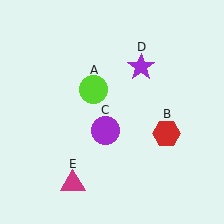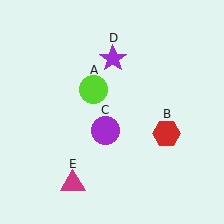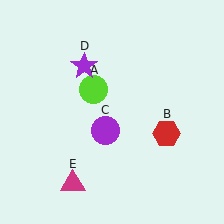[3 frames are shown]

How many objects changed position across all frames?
1 object changed position: purple star (object D).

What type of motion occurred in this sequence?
The purple star (object D) rotated counterclockwise around the center of the scene.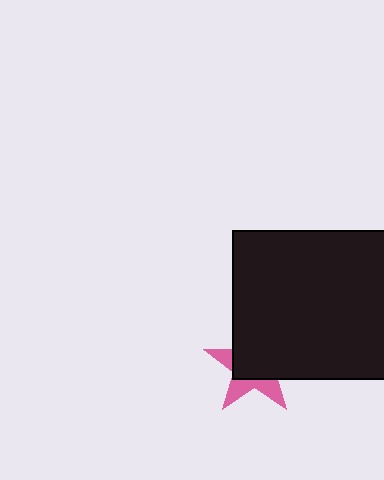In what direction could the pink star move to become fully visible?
The pink star could move toward the lower-left. That would shift it out from behind the black rectangle entirely.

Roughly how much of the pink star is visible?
A small part of it is visible (roughly 37%).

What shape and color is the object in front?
The object in front is a black rectangle.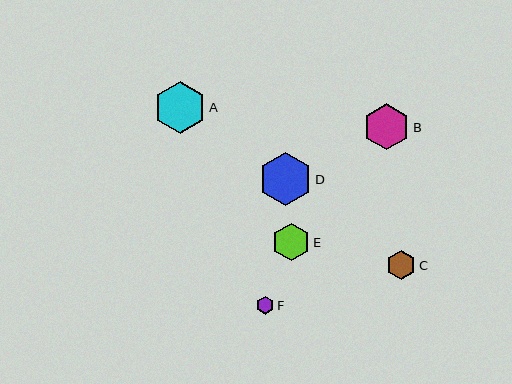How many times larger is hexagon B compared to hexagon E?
Hexagon B is approximately 1.2 times the size of hexagon E.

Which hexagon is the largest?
Hexagon D is the largest with a size of approximately 53 pixels.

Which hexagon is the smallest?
Hexagon F is the smallest with a size of approximately 18 pixels.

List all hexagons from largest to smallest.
From largest to smallest: D, A, B, E, C, F.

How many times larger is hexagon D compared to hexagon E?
Hexagon D is approximately 1.4 times the size of hexagon E.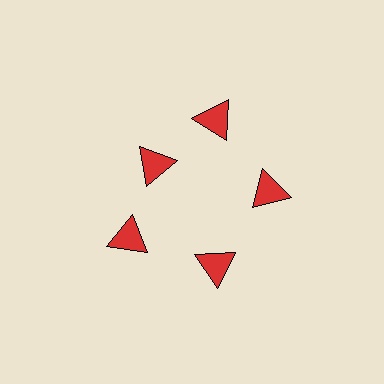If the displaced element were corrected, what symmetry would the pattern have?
It would have 5-fold rotational symmetry — the pattern would map onto itself every 72 degrees.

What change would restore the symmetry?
The symmetry would be restored by moving it outward, back onto the ring so that all 5 triangles sit at equal angles and equal distance from the center.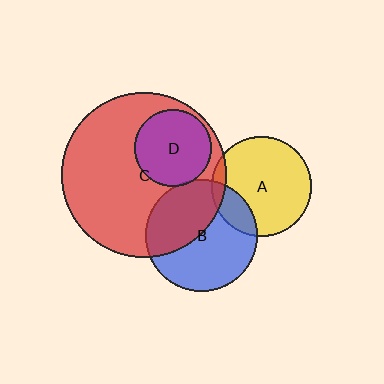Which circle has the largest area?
Circle C (red).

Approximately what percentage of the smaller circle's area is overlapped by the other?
Approximately 5%.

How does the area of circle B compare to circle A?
Approximately 1.3 times.